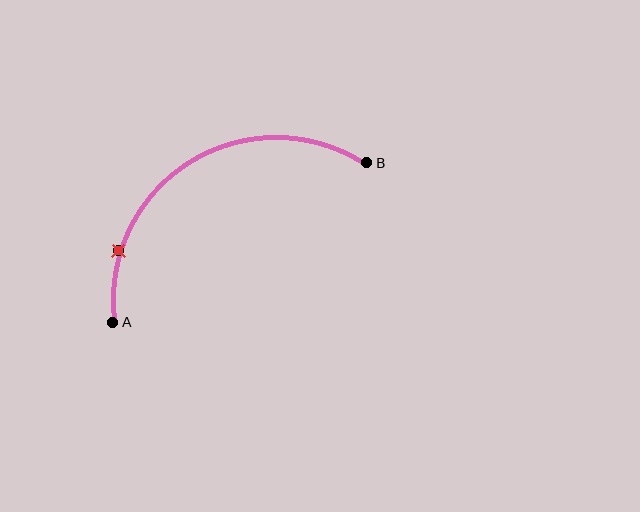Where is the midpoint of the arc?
The arc midpoint is the point on the curve farthest from the straight line joining A and B. It sits above that line.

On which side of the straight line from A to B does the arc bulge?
The arc bulges above the straight line connecting A and B.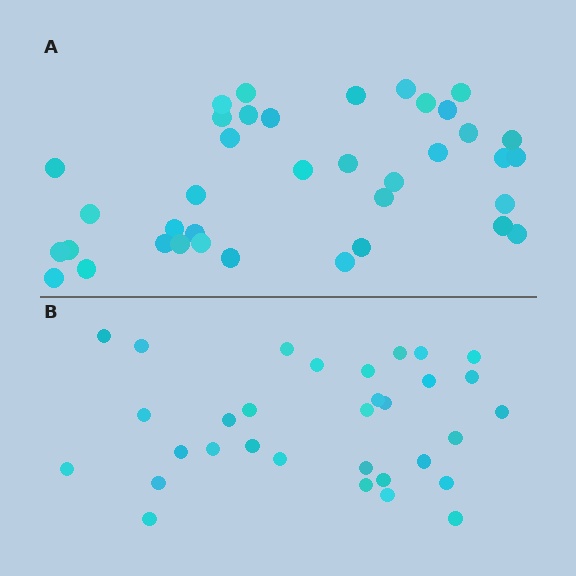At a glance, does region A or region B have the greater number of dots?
Region A (the top region) has more dots.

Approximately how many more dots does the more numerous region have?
Region A has about 6 more dots than region B.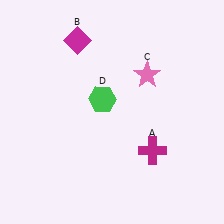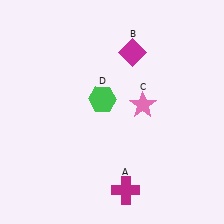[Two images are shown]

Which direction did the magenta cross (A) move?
The magenta cross (A) moved down.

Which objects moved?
The objects that moved are: the magenta cross (A), the magenta diamond (B), the pink star (C).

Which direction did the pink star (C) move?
The pink star (C) moved down.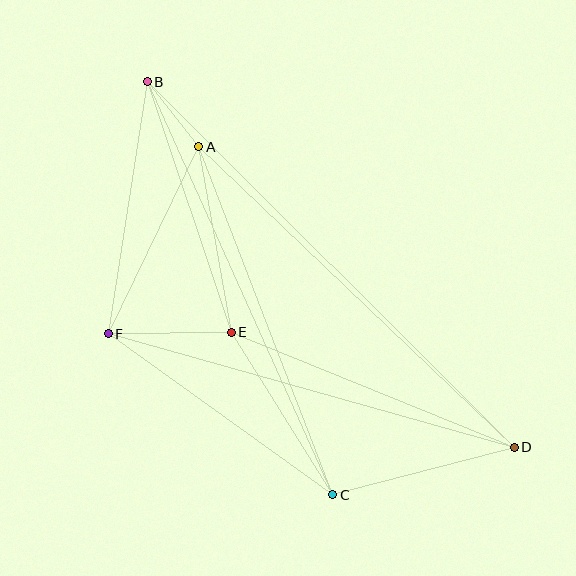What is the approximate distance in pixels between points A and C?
The distance between A and C is approximately 373 pixels.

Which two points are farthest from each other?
Points B and D are farthest from each other.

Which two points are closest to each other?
Points A and B are closest to each other.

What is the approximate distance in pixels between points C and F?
The distance between C and F is approximately 277 pixels.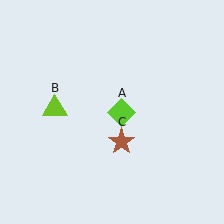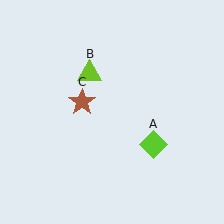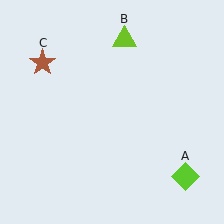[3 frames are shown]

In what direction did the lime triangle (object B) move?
The lime triangle (object B) moved up and to the right.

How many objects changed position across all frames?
3 objects changed position: lime diamond (object A), lime triangle (object B), brown star (object C).